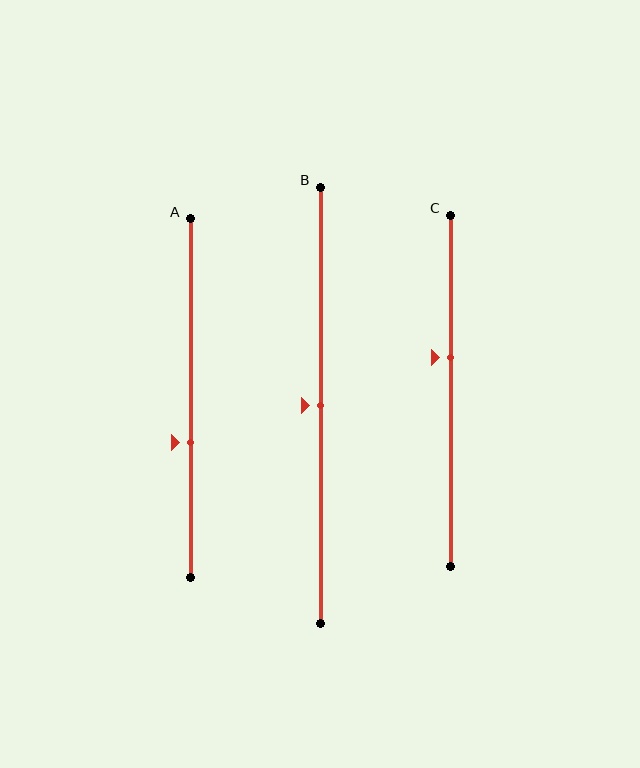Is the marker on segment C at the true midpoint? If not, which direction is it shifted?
No, the marker on segment C is shifted upward by about 9% of the segment length.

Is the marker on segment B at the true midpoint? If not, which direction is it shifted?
Yes, the marker on segment B is at the true midpoint.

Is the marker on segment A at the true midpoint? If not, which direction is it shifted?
No, the marker on segment A is shifted downward by about 12% of the segment length.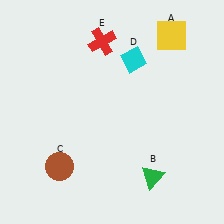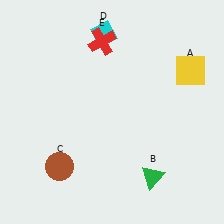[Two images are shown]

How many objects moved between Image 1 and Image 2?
2 objects moved between the two images.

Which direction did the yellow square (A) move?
The yellow square (A) moved down.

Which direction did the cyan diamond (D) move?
The cyan diamond (D) moved left.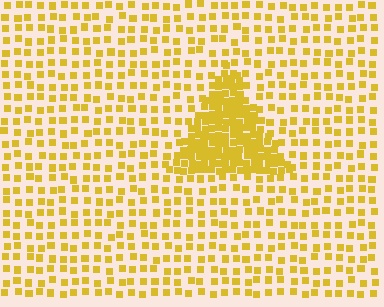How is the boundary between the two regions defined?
The boundary is defined by a change in element density (approximately 2.7x ratio). All elements are the same color, size, and shape.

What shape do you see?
I see a triangle.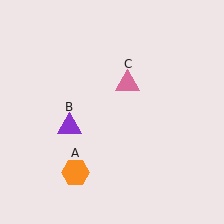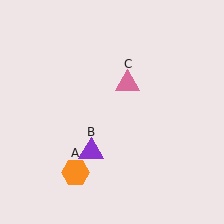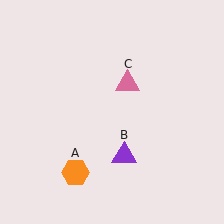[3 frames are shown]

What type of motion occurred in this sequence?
The purple triangle (object B) rotated counterclockwise around the center of the scene.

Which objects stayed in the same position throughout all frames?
Orange hexagon (object A) and pink triangle (object C) remained stationary.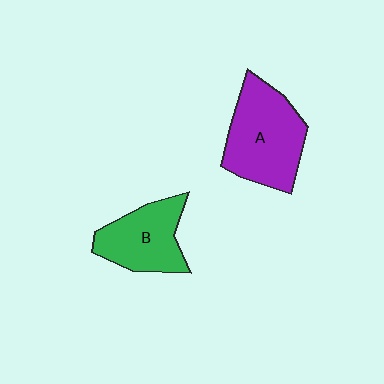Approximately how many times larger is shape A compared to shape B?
Approximately 1.3 times.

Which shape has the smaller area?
Shape B (green).